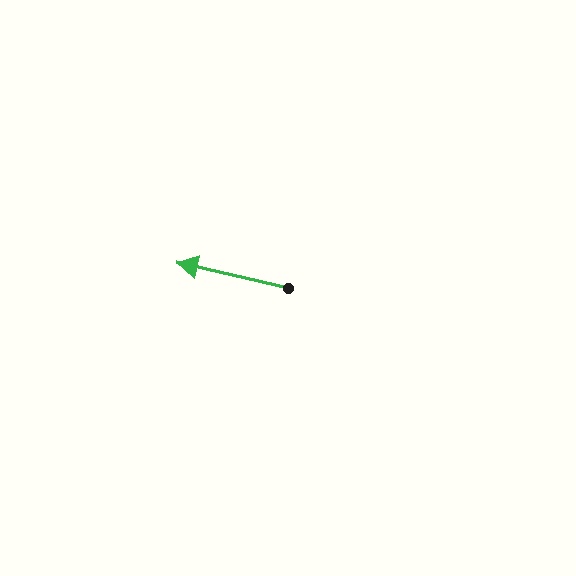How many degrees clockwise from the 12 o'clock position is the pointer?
Approximately 283 degrees.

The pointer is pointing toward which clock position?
Roughly 9 o'clock.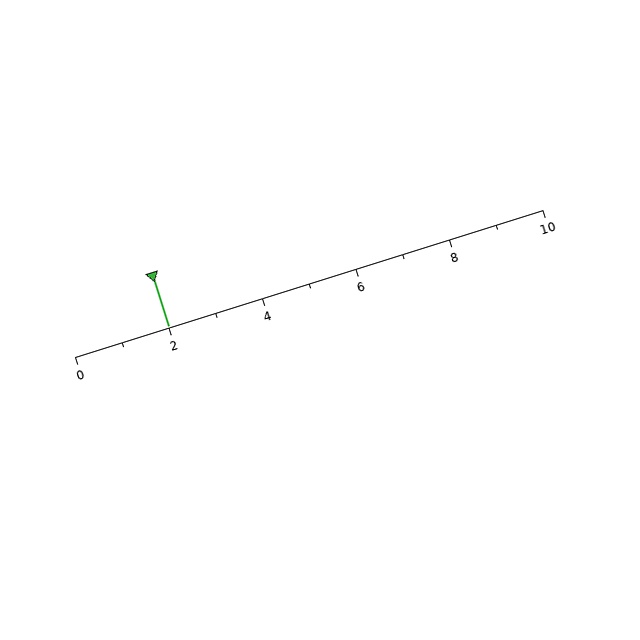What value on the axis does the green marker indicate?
The marker indicates approximately 2.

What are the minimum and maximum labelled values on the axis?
The axis runs from 0 to 10.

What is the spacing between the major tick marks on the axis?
The major ticks are spaced 2 apart.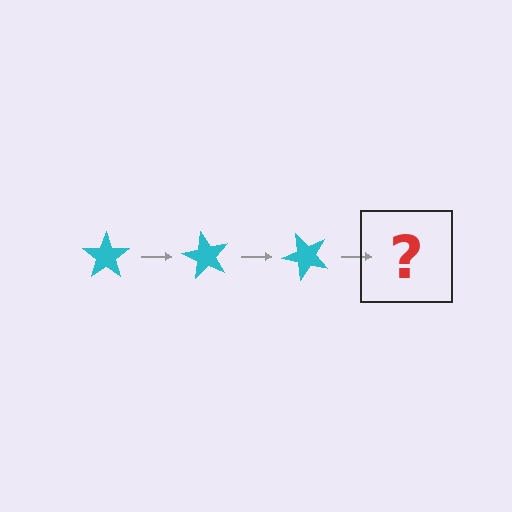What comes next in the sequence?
The next element should be a cyan star rotated 180 degrees.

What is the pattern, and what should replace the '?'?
The pattern is that the star rotates 60 degrees each step. The '?' should be a cyan star rotated 180 degrees.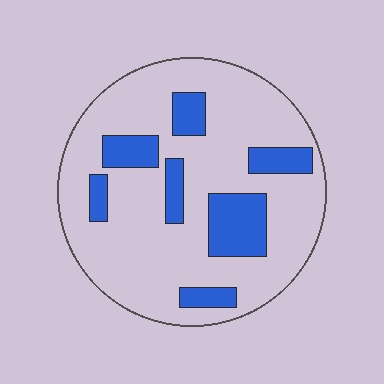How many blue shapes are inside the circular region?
7.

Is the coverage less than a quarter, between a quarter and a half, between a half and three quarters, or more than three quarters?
Less than a quarter.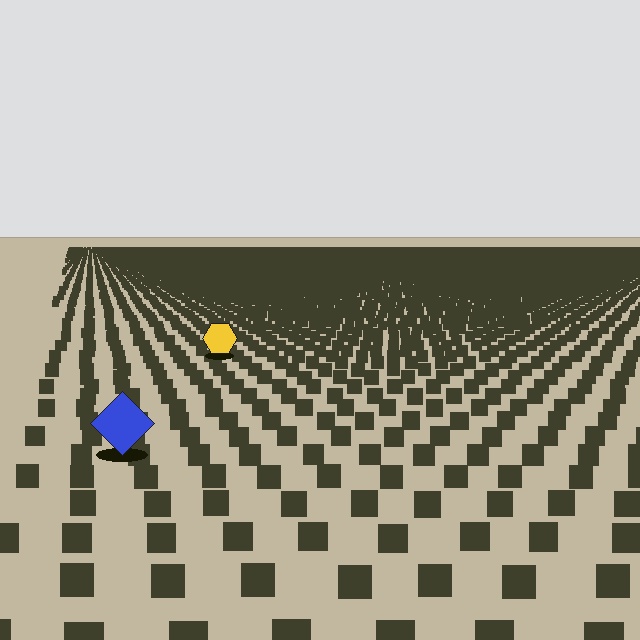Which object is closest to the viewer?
The blue diamond is closest. The texture marks near it are larger and more spread out.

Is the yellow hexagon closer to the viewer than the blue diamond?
No. The blue diamond is closer — you can tell from the texture gradient: the ground texture is coarser near it.